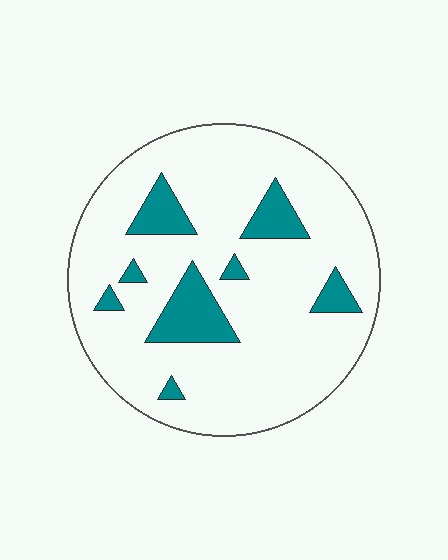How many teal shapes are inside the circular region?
8.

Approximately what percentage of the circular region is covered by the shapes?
Approximately 15%.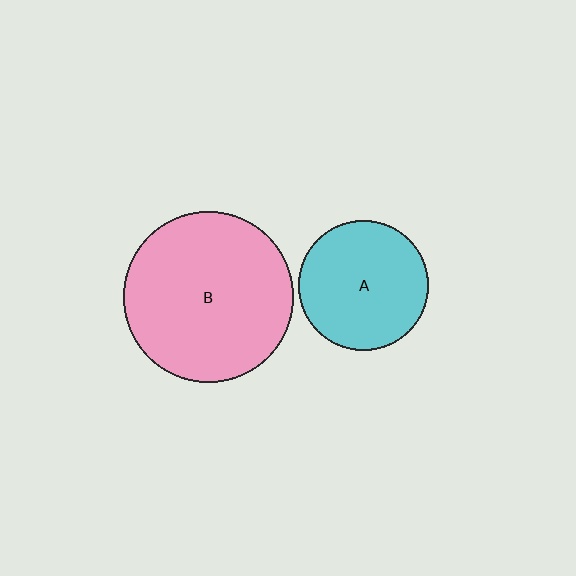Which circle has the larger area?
Circle B (pink).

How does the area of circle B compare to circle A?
Approximately 1.7 times.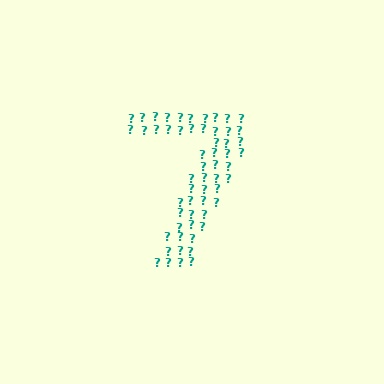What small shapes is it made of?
It is made of small question marks.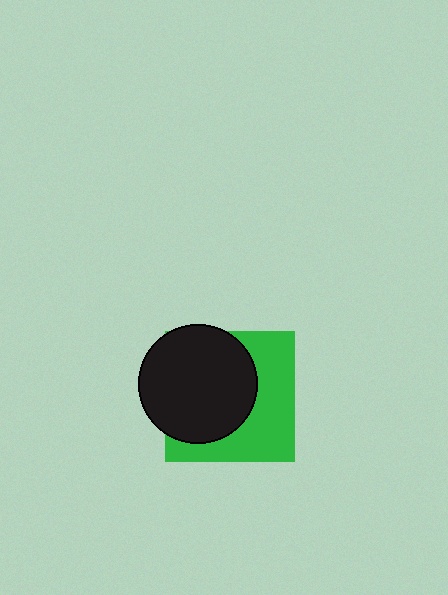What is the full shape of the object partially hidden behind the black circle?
The partially hidden object is a green square.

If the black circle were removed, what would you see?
You would see the complete green square.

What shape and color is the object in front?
The object in front is a black circle.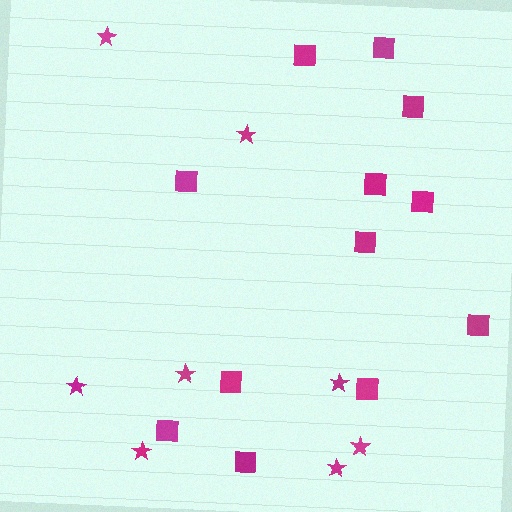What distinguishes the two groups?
There are 2 groups: one group of squares (12) and one group of stars (8).